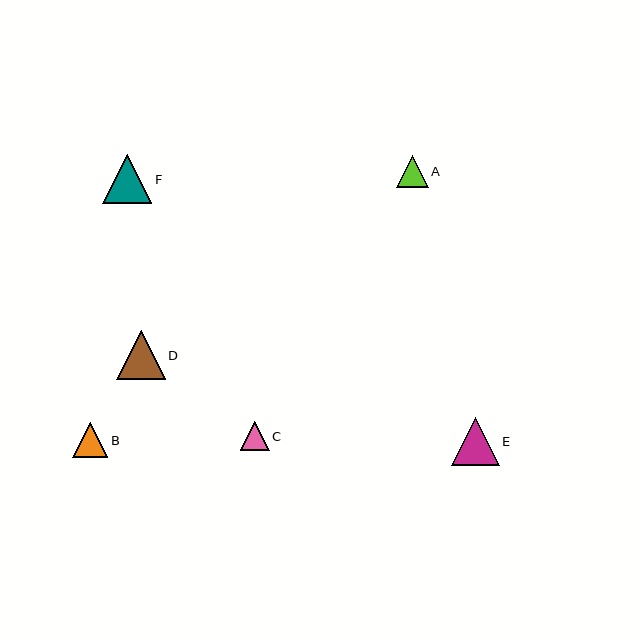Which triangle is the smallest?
Triangle C is the smallest with a size of approximately 29 pixels.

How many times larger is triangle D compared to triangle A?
Triangle D is approximately 1.5 times the size of triangle A.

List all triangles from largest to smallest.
From largest to smallest: F, D, E, B, A, C.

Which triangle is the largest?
Triangle F is the largest with a size of approximately 49 pixels.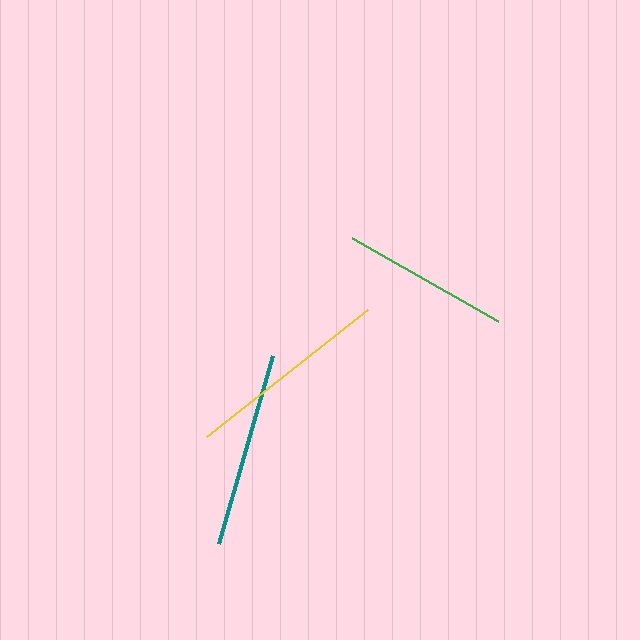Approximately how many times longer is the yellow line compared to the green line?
The yellow line is approximately 1.2 times the length of the green line.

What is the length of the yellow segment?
The yellow segment is approximately 206 pixels long.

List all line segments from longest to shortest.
From longest to shortest: yellow, teal, green.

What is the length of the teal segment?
The teal segment is approximately 196 pixels long.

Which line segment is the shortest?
The green line is the shortest at approximately 168 pixels.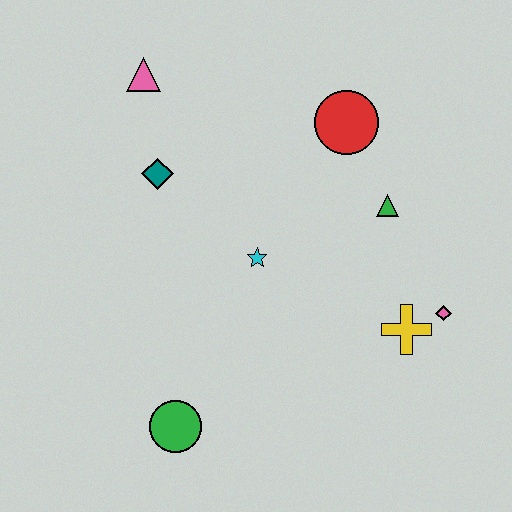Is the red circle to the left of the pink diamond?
Yes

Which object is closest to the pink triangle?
The teal diamond is closest to the pink triangle.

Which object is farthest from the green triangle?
The green circle is farthest from the green triangle.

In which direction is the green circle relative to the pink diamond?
The green circle is to the left of the pink diamond.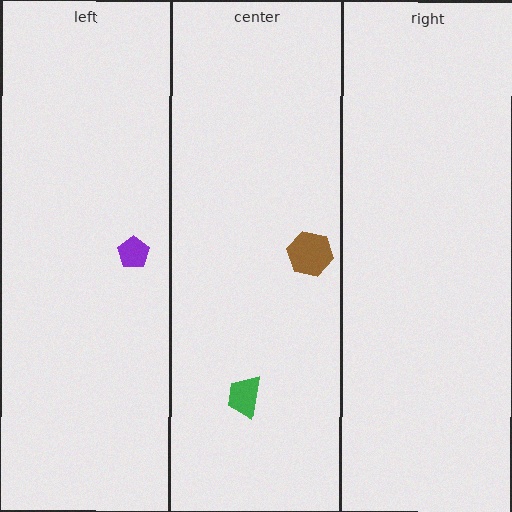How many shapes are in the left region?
1.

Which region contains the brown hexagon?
The center region.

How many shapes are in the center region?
2.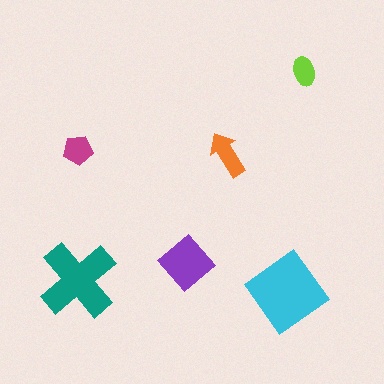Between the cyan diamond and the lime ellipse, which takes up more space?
The cyan diamond.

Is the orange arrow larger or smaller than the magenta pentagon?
Larger.